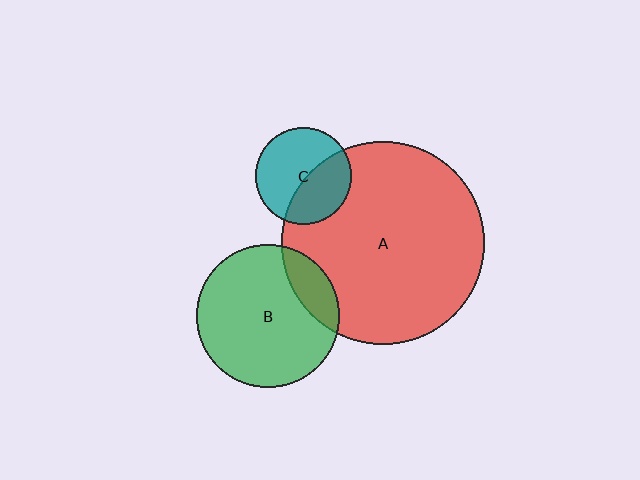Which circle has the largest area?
Circle A (red).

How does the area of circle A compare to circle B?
Approximately 2.0 times.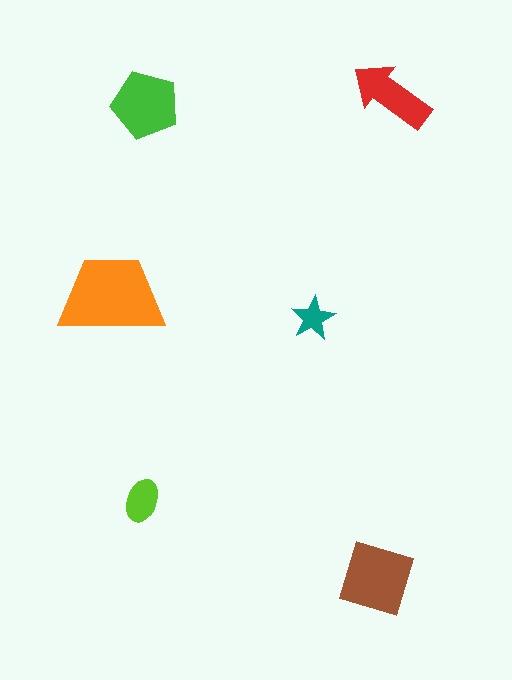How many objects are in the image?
There are 6 objects in the image.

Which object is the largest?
The orange trapezoid.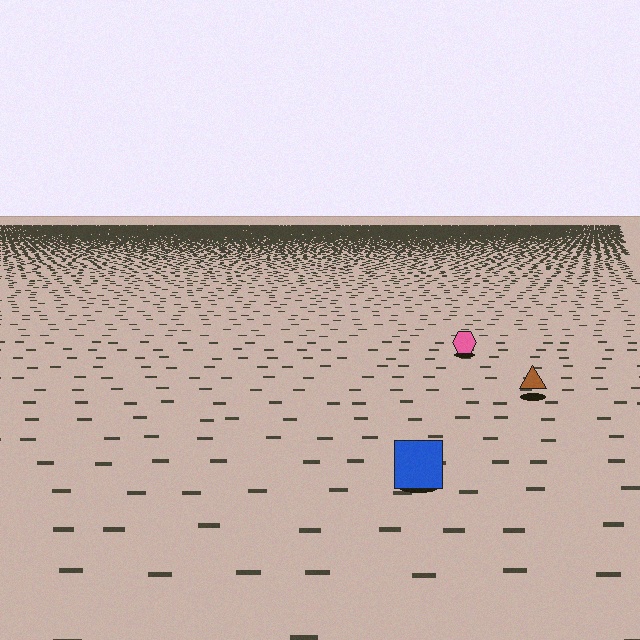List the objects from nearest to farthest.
From nearest to farthest: the blue square, the brown triangle, the pink hexagon.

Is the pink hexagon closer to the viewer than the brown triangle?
No. The brown triangle is closer — you can tell from the texture gradient: the ground texture is coarser near it.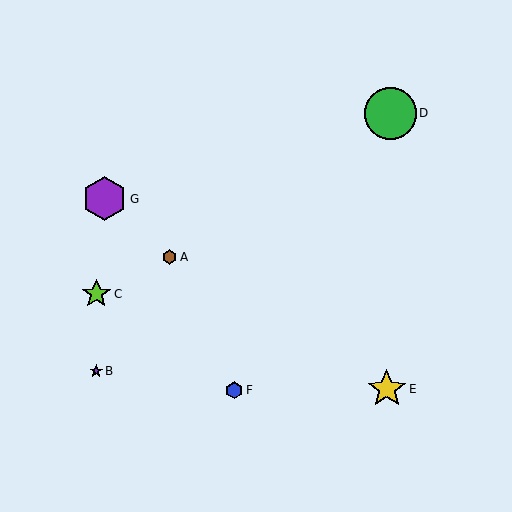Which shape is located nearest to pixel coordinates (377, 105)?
The green circle (labeled D) at (390, 114) is nearest to that location.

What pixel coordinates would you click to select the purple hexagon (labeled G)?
Click at (104, 199) to select the purple hexagon G.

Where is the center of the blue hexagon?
The center of the blue hexagon is at (234, 390).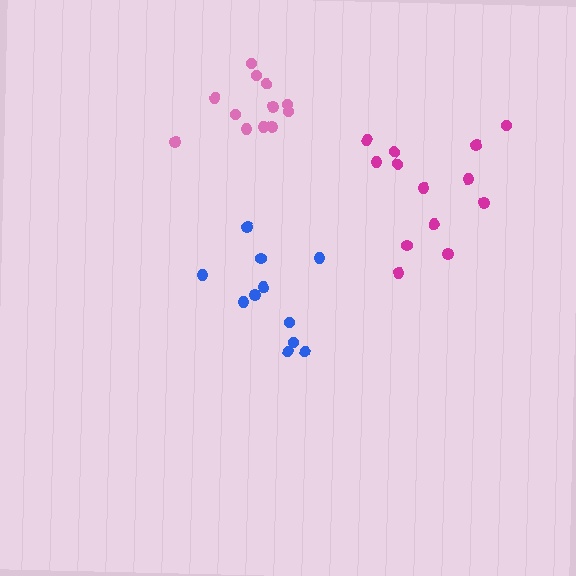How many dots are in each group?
Group 1: 11 dots, Group 2: 13 dots, Group 3: 12 dots (36 total).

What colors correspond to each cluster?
The clusters are colored: blue, magenta, pink.